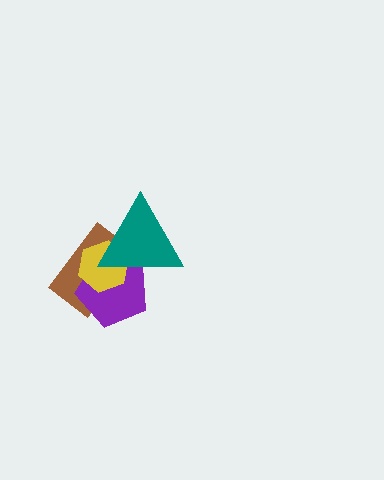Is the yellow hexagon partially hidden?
Yes, it is partially covered by another shape.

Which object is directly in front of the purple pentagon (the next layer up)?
The yellow hexagon is directly in front of the purple pentagon.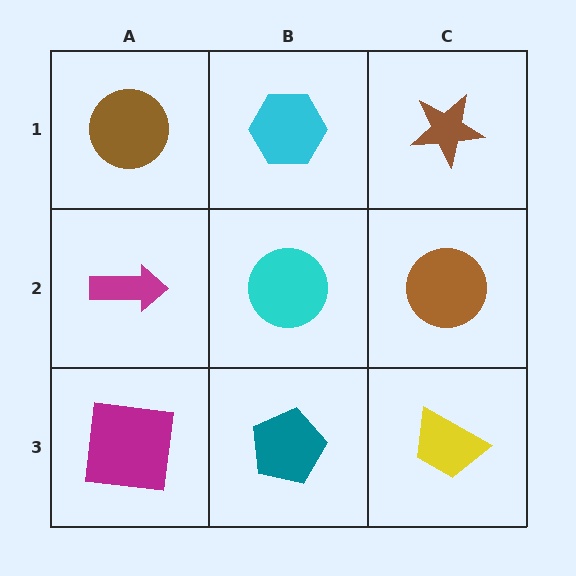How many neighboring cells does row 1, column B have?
3.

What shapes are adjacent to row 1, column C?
A brown circle (row 2, column C), a cyan hexagon (row 1, column B).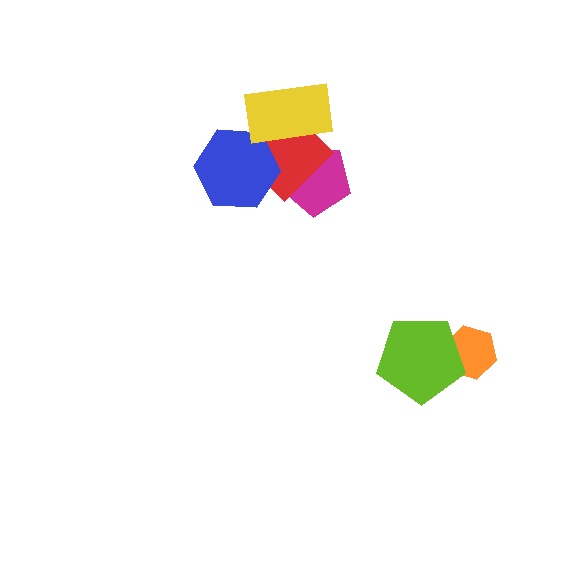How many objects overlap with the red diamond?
3 objects overlap with the red diamond.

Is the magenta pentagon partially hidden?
Yes, it is partially covered by another shape.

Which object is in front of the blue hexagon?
The yellow rectangle is in front of the blue hexagon.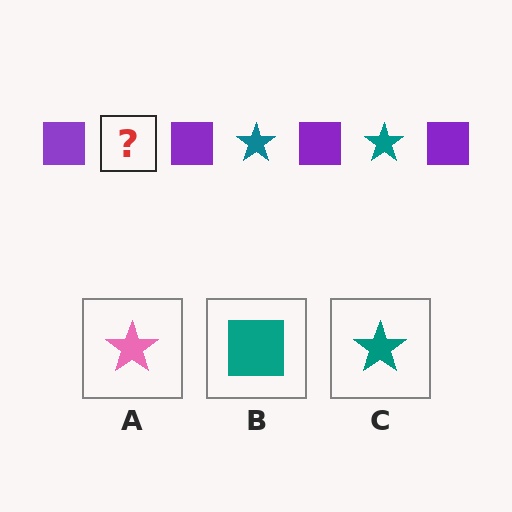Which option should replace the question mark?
Option C.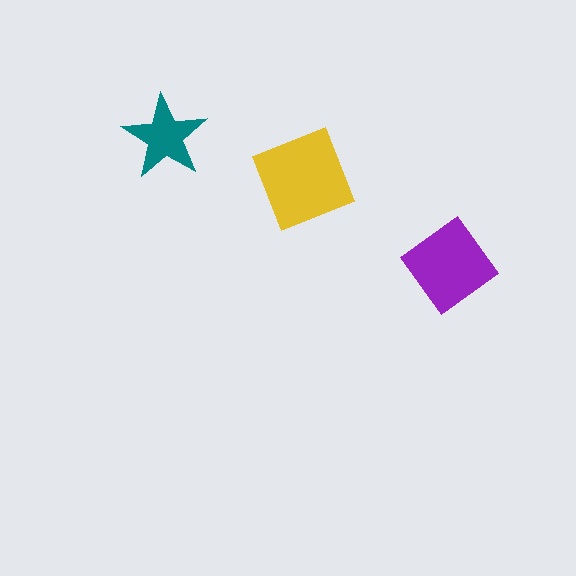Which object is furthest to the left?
The teal star is leftmost.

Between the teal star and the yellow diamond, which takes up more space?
The yellow diamond.